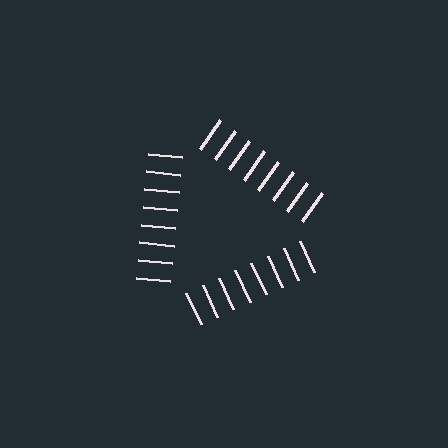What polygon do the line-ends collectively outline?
An illusory triangle — the line segments terminate on its edges but no continuous stroke is drawn.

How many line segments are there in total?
24 — 8 along each of the 3 edges.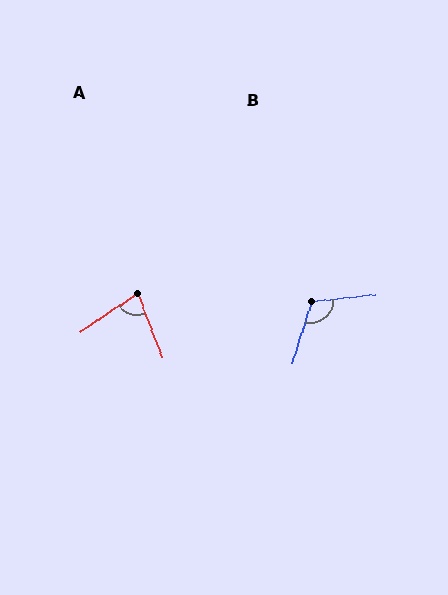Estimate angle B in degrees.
Approximately 114 degrees.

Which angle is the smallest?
A, at approximately 77 degrees.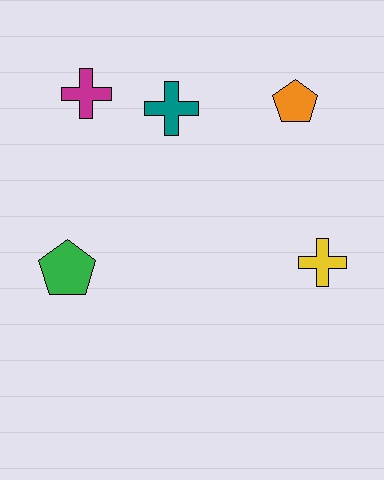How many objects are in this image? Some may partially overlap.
There are 5 objects.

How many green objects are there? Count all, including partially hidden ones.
There is 1 green object.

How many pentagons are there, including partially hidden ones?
There are 2 pentagons.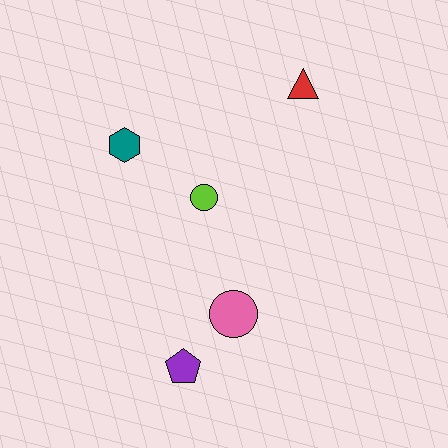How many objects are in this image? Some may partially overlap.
There are 5 objects.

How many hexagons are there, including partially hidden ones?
There is 1 hexagon.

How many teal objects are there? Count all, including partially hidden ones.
There is 1 teal object.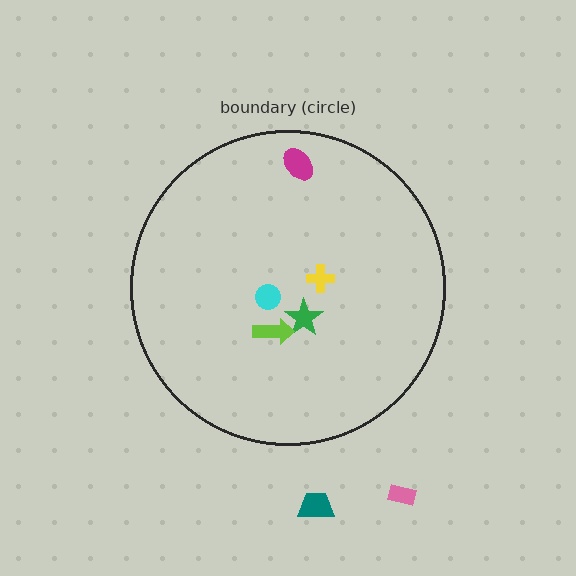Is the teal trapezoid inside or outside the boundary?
Outside.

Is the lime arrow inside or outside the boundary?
Inside.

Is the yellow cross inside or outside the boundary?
Inside.